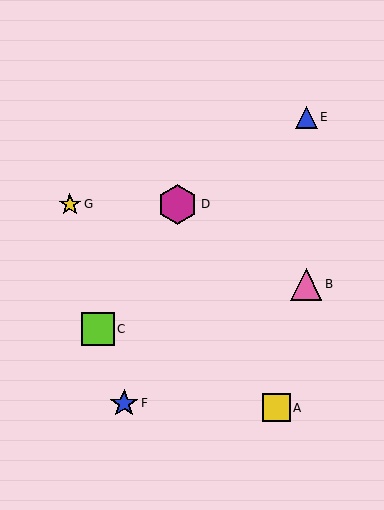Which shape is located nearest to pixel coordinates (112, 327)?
The lime square (labeled C) at (98, 329) is nearest to that location.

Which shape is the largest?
The magenta hexagon (labeled D) is the largest.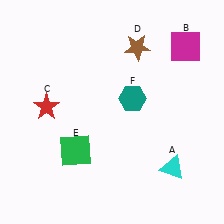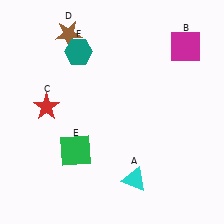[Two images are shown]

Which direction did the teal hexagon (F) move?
The teal hexagon (F) moved left.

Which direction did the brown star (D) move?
The brown star (D) moved left.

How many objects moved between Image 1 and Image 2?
3 objects moved between the two images.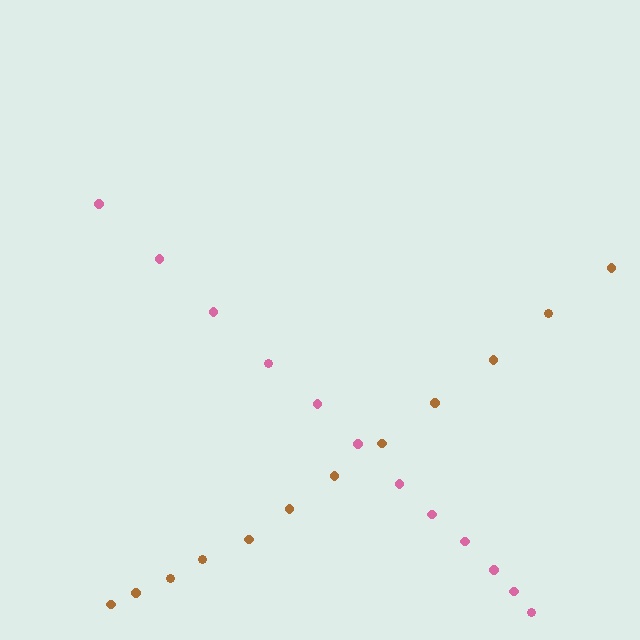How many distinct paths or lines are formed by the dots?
There are 2 distinct paths.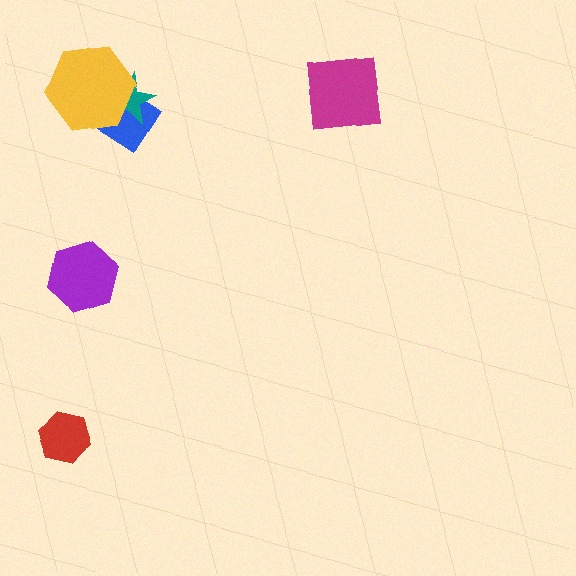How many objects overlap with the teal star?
2 objects overlap with the teal star.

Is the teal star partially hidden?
Yes, it is partially covered by another shape.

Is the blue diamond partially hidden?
Yes, it is partially covered by another shape.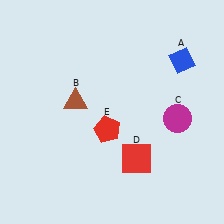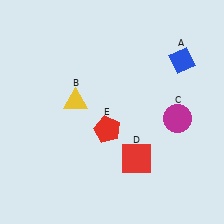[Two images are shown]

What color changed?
The triangle (B) changed from brown in Image 1 to yellow in Image 2.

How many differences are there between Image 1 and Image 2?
There is 1 difference between the two images.